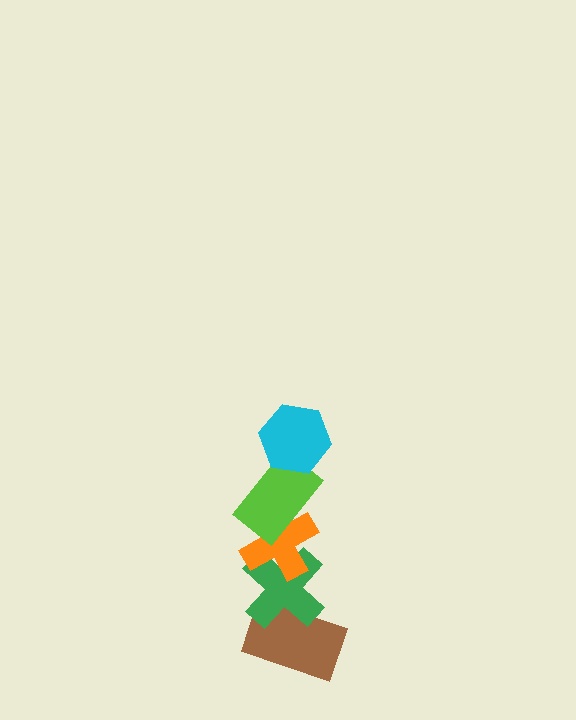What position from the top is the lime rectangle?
The lime rectangle is 2nd from the top.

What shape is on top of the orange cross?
The lime rectangle is on top of the orange cross.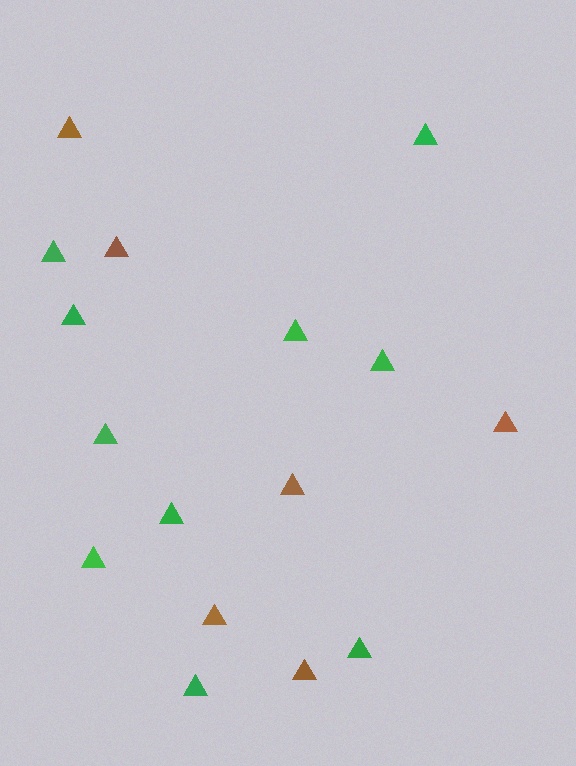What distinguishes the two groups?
There are 2 groups: one group of brown triangles (6) and one group of green triangles (10).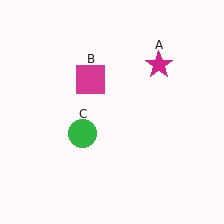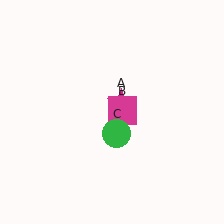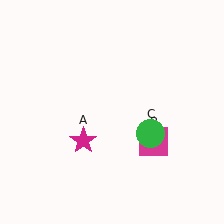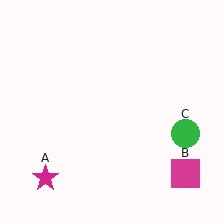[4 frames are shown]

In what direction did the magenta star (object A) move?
The magenta star (object A) moved down and to the left.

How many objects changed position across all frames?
3 objects changed position: magenta star (object A), magenta square (object B), green circle (object C).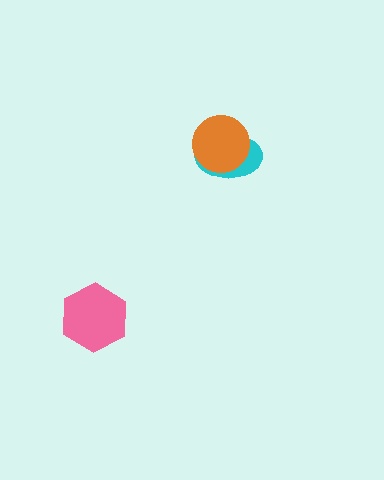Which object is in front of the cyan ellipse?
The orange circle is in front of the cyan ellipse.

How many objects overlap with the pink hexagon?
0 objects overlap with the pink hexagon.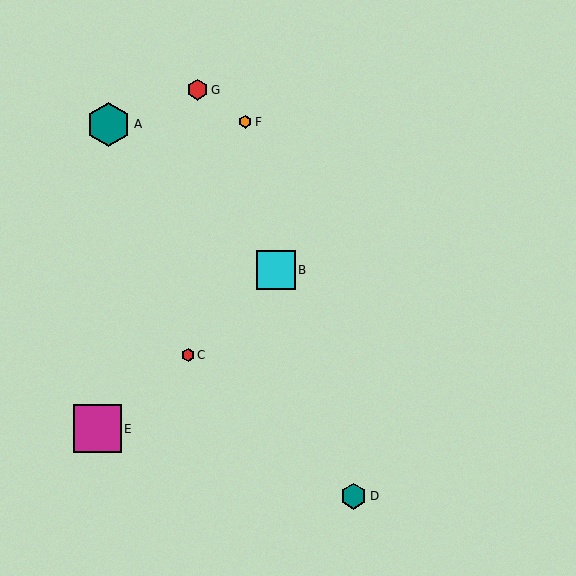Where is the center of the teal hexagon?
The center of the teal hexagon is at (109, 124).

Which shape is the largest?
The magenta square (labeled E) is the largest.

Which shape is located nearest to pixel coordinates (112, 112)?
The teal hexagon (labeled A) at (109, 124) is nearest to that location.